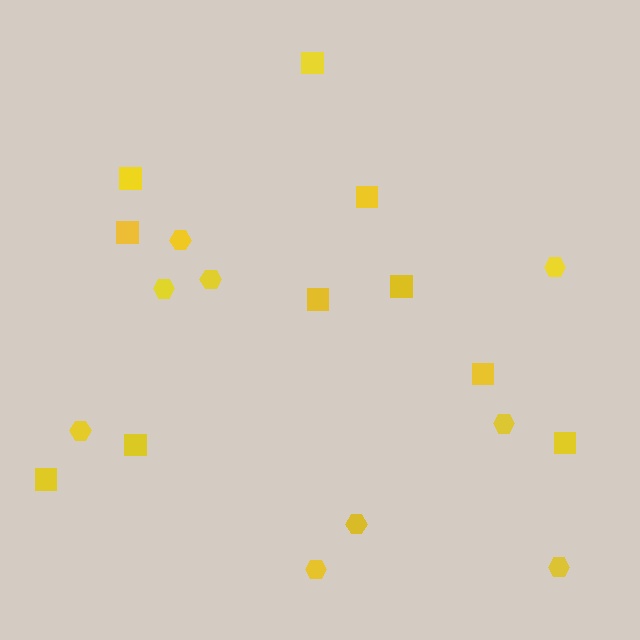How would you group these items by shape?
There are 2 groups: one group of squares (10) and one group of hexagons (9).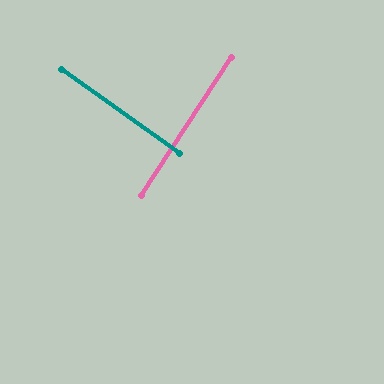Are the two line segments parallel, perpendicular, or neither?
Perpendicular — they meet at approximately 88°.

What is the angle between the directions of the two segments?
Approximately 88 degrees.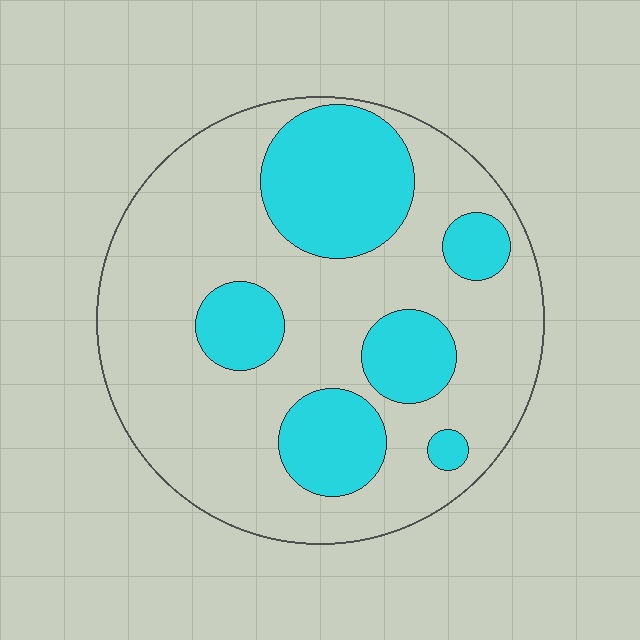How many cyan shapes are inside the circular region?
6.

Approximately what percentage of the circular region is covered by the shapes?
Approximately 30%.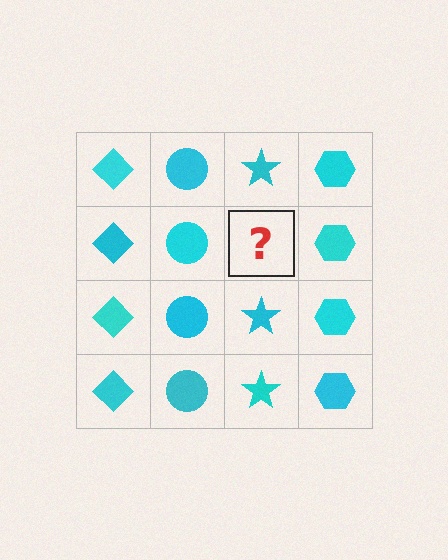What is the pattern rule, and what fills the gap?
The rule is that each column has a consistent shape. The gap should be filled with a cyan star.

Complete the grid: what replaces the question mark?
The question mark should be replaced with a cyan star.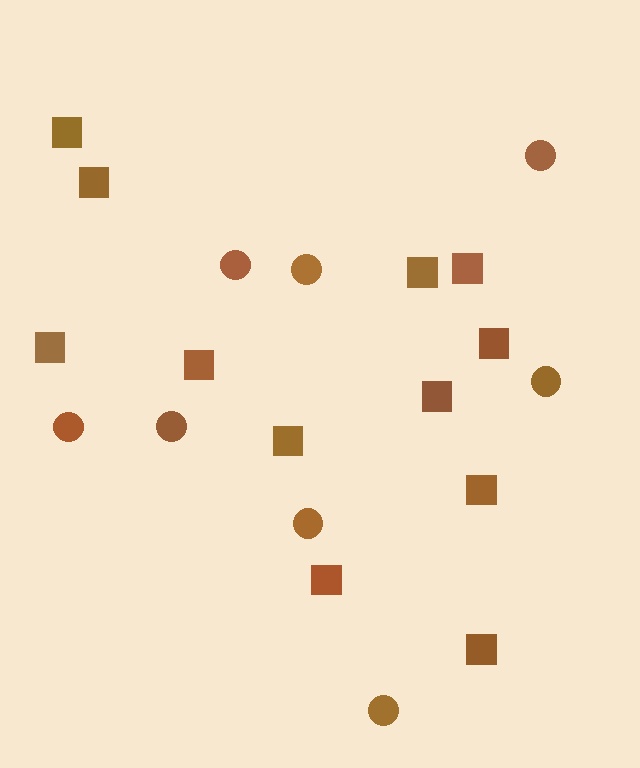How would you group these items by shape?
There are 2 groups: one group of circles (8) and one group of squares (12).